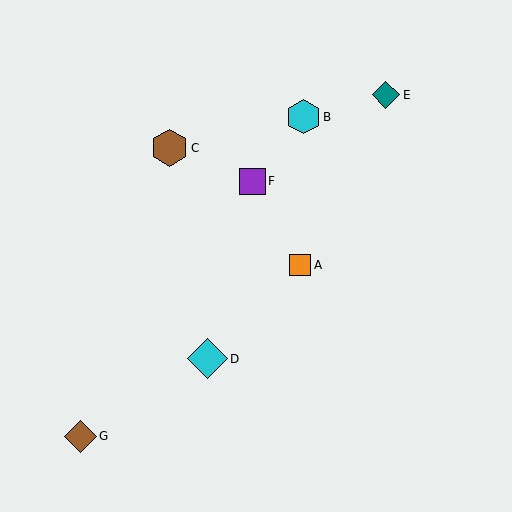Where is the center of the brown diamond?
The center of the brown diamond is at (80, 436).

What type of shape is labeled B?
Shape B is a cyan hexagon.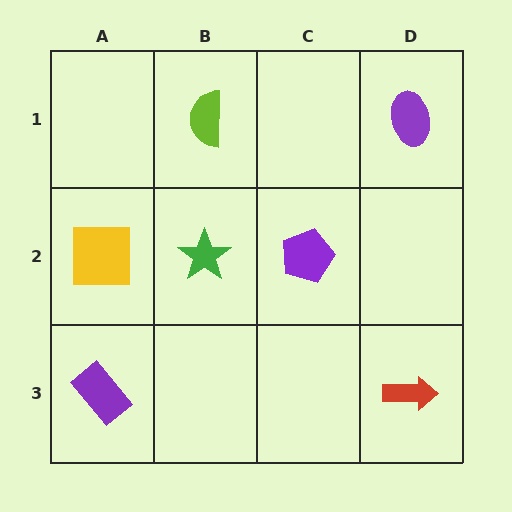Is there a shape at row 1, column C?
No, that cell is empty.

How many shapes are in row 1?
2 shapes.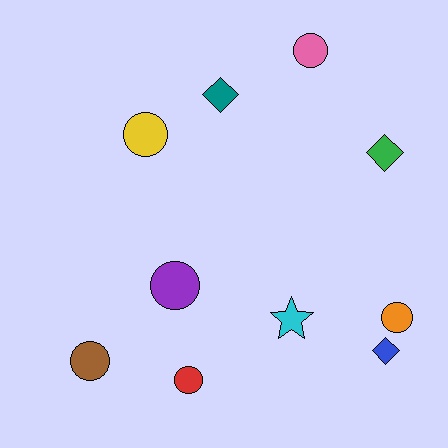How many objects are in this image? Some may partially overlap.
There are 10 objects.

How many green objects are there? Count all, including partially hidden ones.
There is 1 green object.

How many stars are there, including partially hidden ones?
There is 1 star.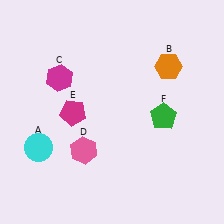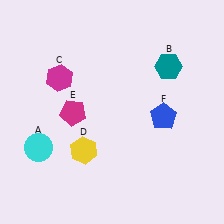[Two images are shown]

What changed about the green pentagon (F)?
In Image 1, F is green. In Image 2, it changed to blue.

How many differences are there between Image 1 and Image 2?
There are 3 differences between the two images.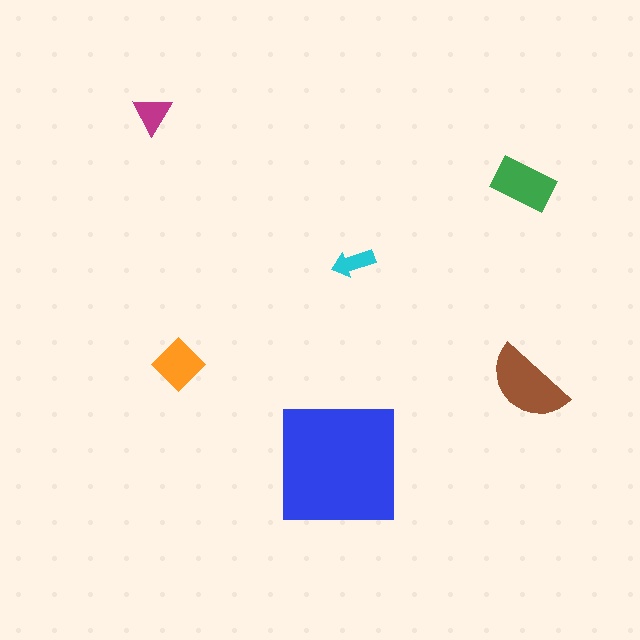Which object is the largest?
The blue square.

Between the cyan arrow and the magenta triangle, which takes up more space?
The magenta triangle.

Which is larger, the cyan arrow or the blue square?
The blue square.